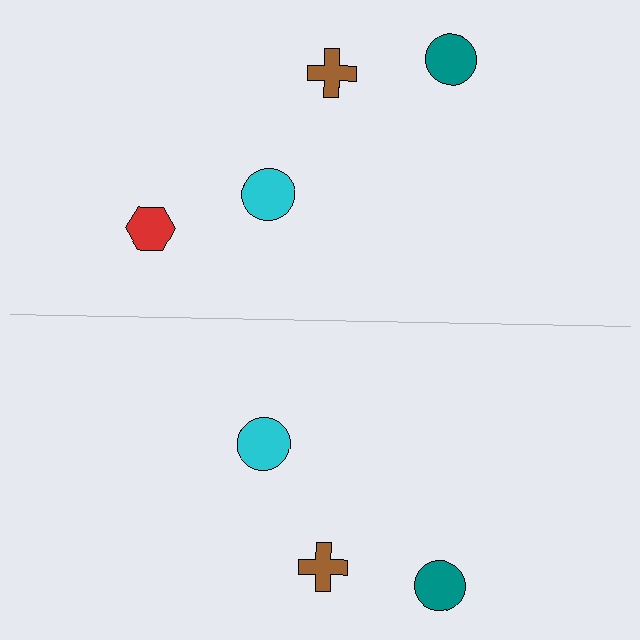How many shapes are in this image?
There are 7 shapes in this image.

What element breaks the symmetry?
A red hexagon is missing from the bottom side.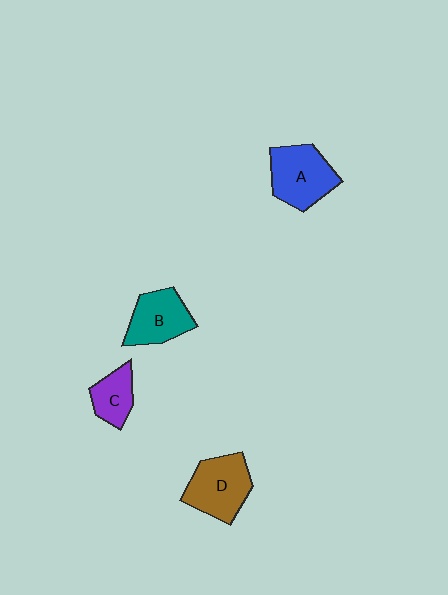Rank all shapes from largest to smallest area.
From largest to smallest: A (blue), D (brown), B (teal), C (purple).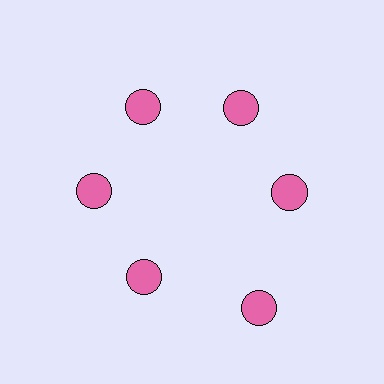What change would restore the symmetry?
The symmetry would be restored by moving it inward, back onto the ring so that all 6 circles sit at equal angles and equal distance from the center.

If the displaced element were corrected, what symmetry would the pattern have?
It would have 6-fold rotational symmetry — the pattern would map onto itself every 60 degrees.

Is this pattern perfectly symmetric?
No. The 6 pink circles are arranged in a ring, but one element near the 5 o'clock position is pushed outward from the center, breaking the 6-fold rotational symmetry.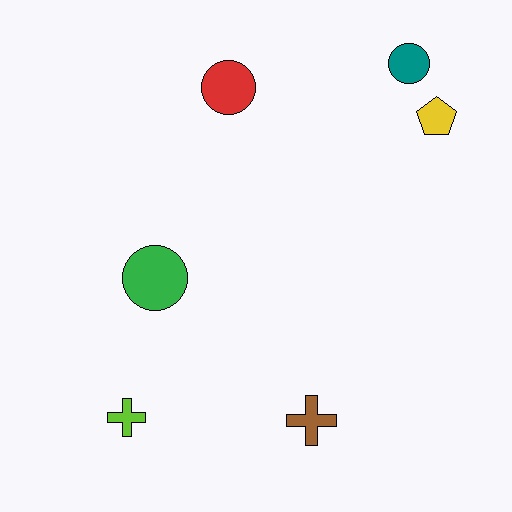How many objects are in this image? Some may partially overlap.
There are 6 objects.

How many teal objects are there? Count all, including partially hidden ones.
There is 1 teal object.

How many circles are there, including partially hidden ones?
There are 3 circles.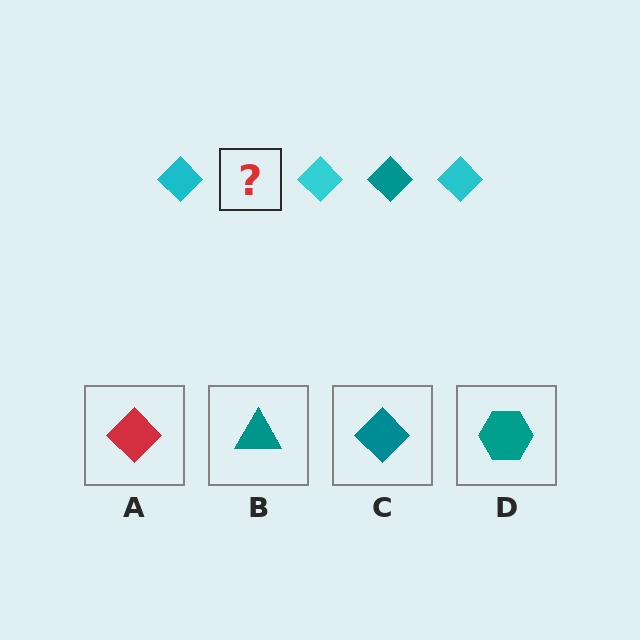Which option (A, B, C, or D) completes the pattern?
C.